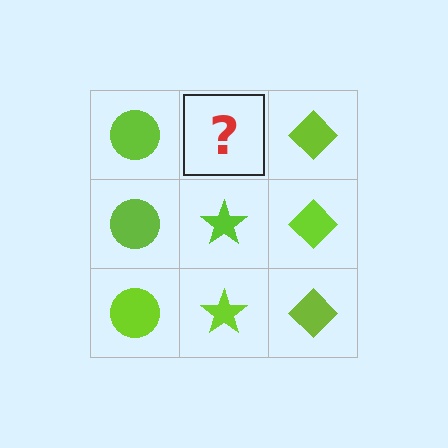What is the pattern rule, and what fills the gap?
The rule is that each column has a consistent shape. The gap should be filled with a lime star.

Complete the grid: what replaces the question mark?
The question mark should be replaced with a lime star.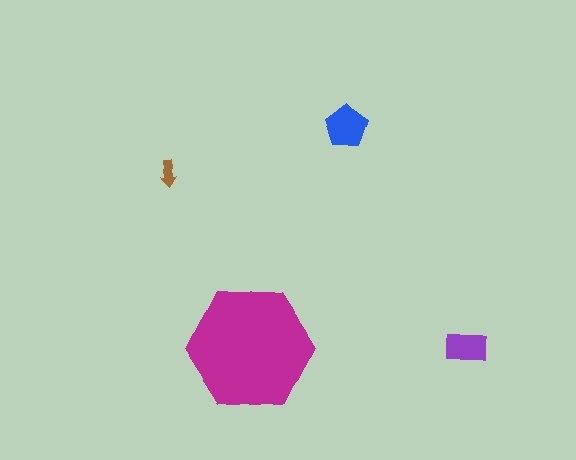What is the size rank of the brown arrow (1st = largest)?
4th.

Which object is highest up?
The blue pentagon is topmost.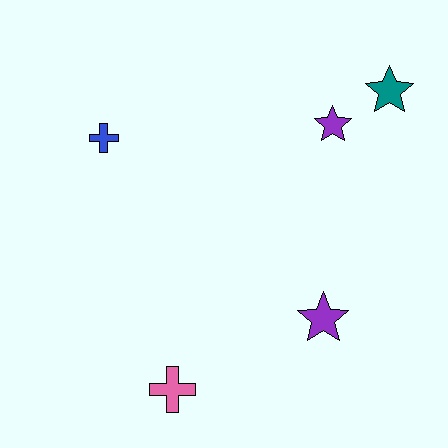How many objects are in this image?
There are 5 objects.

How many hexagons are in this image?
There are no hexagons.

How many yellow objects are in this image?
There are no yellow objects.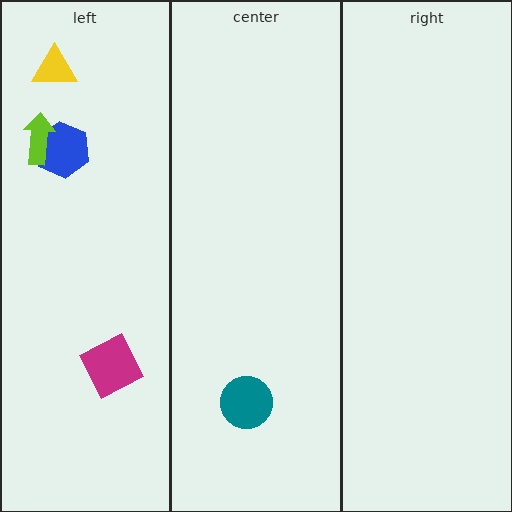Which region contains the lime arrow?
The left region.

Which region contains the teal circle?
The center region.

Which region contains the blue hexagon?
The left region.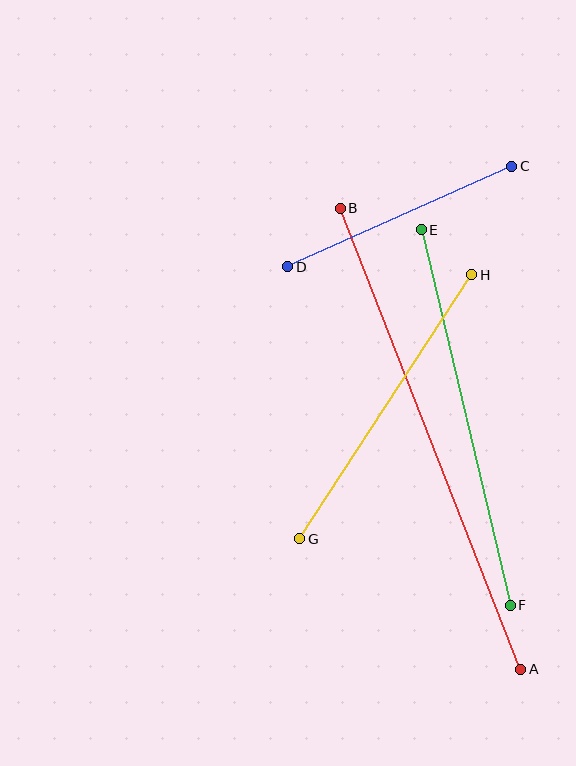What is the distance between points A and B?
The distance is approximately 495 pixels.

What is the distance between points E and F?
The distance is approximately 386 pixels.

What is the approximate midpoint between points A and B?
The midpoint is at approximately (430, 439) pixels.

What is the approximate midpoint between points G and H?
The midpoint is at approximately (386, 407) pixels.